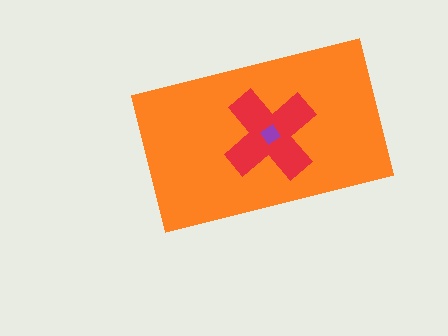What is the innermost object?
The purple diamond.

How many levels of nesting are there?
3.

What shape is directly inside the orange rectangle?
The red cross.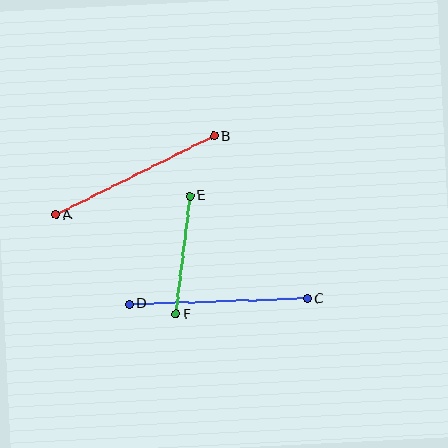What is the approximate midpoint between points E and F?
The midpoint is at approximately (183, 255) pixels.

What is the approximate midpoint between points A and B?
The midpoint is at approximately (135, 176) pixels.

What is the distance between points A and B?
The distance is approximately 177 pixels.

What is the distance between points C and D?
The distance is approximately 178 pixels.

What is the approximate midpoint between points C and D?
The midpoint is at approximately (218, 302) pixels.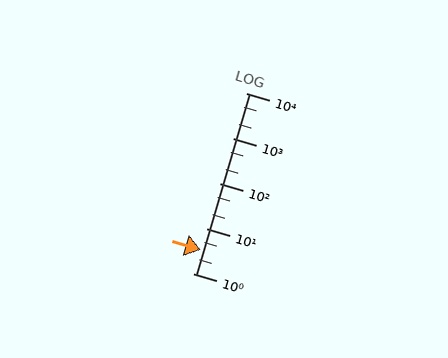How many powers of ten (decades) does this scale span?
The scale spans 4 decades, from 1 to 10000.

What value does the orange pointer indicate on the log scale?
The pointer indicates approximately 3.4.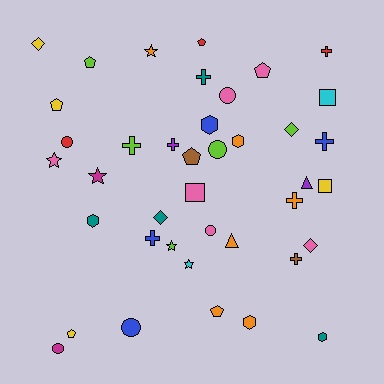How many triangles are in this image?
There are 2 triangles.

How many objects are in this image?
There are 40 objects.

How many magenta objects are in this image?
There are 2 magenta objects.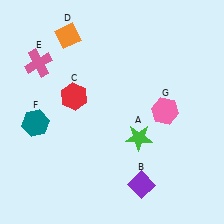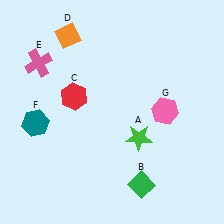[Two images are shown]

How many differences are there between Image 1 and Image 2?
There is 1 difference between the two images.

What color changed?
The diamond (B) changed from purple in Image 1 to green in Image 2.